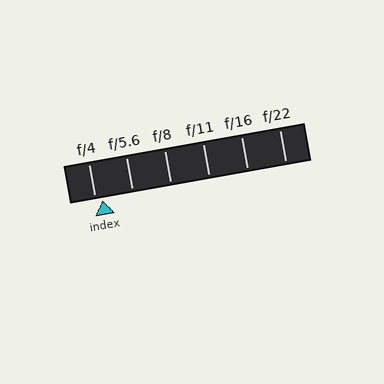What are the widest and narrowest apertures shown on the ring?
The widest aperture shown is f/4 and the narrowest is f/22.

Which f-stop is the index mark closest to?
The index mark is closest to f/4.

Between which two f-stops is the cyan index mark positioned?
The index mark is between f/4 and f/5.6.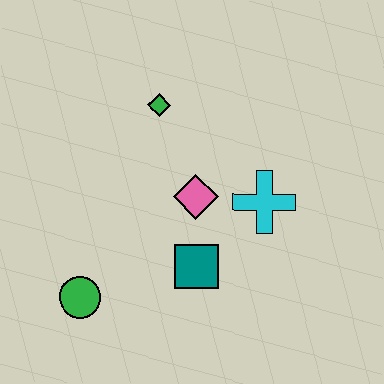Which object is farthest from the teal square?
The green diamond is farthest from the teal square.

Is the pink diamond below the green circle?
No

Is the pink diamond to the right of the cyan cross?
No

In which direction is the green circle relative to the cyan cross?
The green circle is to the left of the cyan cross.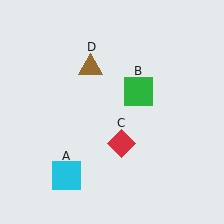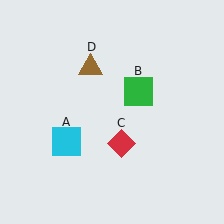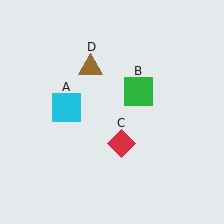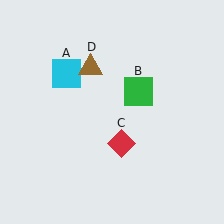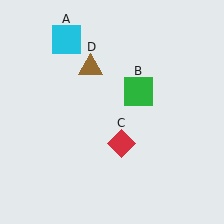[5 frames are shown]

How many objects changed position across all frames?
1 object changed position: cyan square (object A).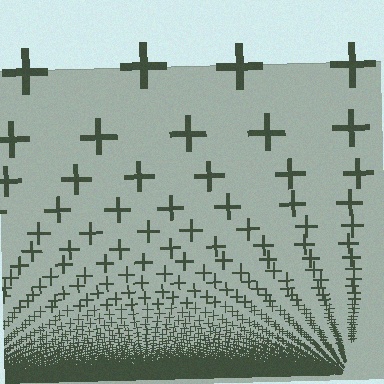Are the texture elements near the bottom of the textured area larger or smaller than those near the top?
Smaller. The gradient is inverted — elements near the bottom are smaller and denser.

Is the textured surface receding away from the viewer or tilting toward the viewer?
The surface appears to tilt toward the viewer. Texture elements get larger and sparser toward the top.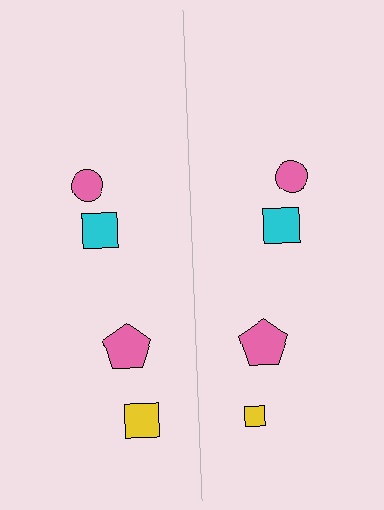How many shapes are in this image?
There are 8 shapes in this image.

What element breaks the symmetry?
The yellow square on the right side has a different size than its mirror counterpart.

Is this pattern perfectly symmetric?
No, the pattern is not perfectly symmetric. The yellow square on the right side has a different size than its mirror counterpart.